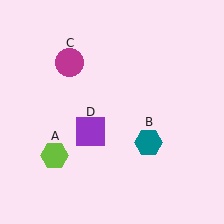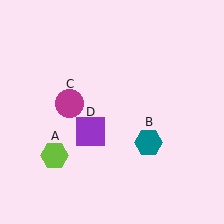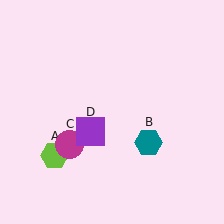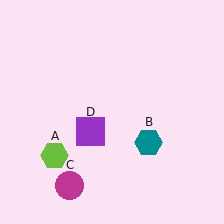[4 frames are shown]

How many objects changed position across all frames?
1 object changed position: magenta circle (object C).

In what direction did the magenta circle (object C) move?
The magenta circle (object C) moved down.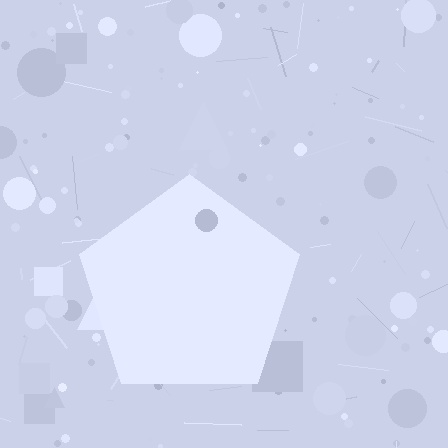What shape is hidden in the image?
A pentagon is hidden in the image.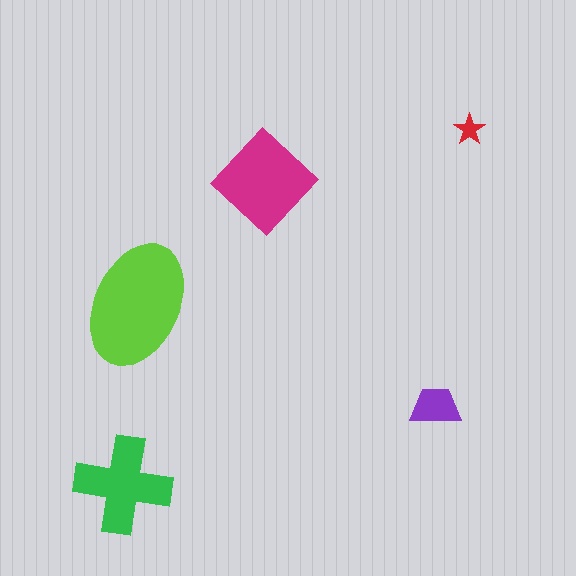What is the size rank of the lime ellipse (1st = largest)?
1st.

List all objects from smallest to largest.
The red star, the purple trapezoid, the green cross, the magenta diamond, the lime ellipse.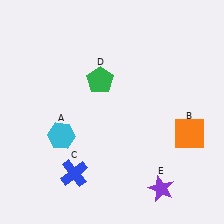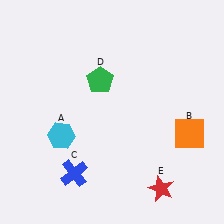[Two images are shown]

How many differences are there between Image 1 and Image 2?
There is 1 difference between the two images.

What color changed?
The star (E) changed from purple in Image 1 to red in Image 2.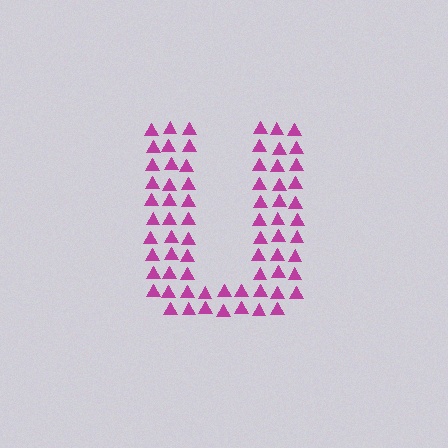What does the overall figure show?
The overall figure shows the letter U.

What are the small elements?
The small elements are triangles.